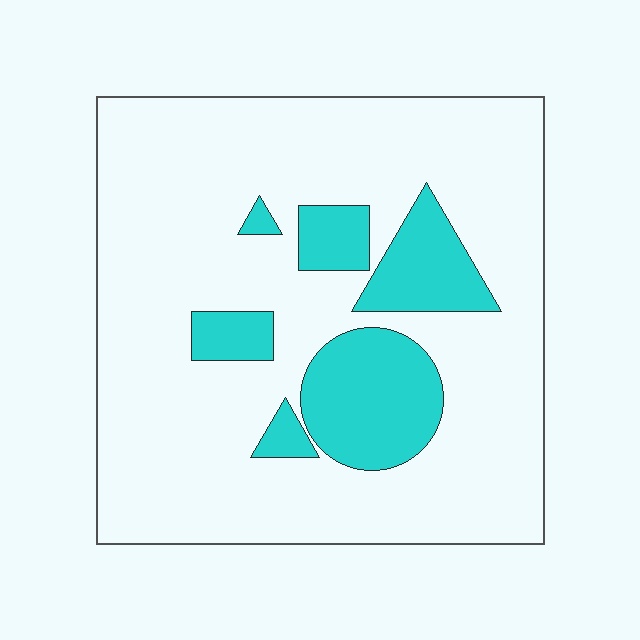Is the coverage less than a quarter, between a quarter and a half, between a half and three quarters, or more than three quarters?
Less than a quarter.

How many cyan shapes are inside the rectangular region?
6.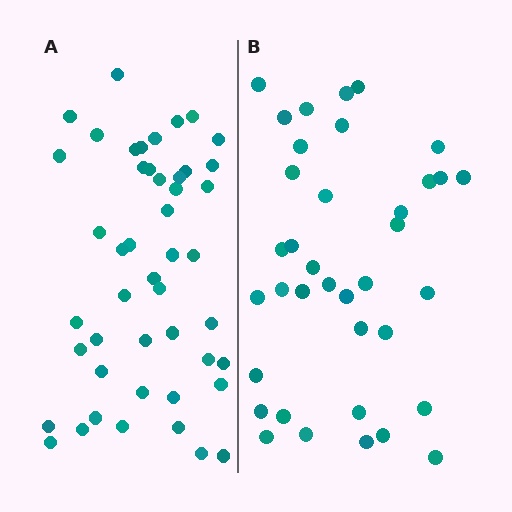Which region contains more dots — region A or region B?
Region A (the left region) has more dots.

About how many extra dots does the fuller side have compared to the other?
Region A has roughly 10 or so more dots than region B.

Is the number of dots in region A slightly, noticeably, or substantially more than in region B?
Region A has noticeably more, but not dramatically so. The ratio is roughly 1.3 to 1.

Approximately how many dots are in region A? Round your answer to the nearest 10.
About 50 dots. (The exact count is 47, which rounds to 50.)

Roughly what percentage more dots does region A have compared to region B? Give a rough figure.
About 25% more.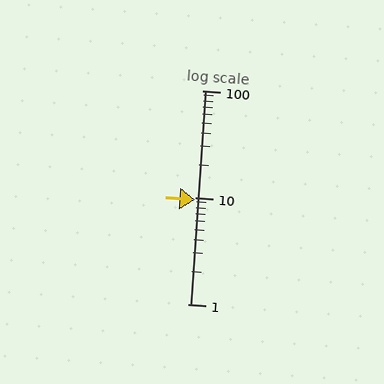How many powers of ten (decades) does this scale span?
The scale spans 2 decades, from 1 to 100.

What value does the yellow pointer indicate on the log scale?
The pointer indicates approximately 9.4.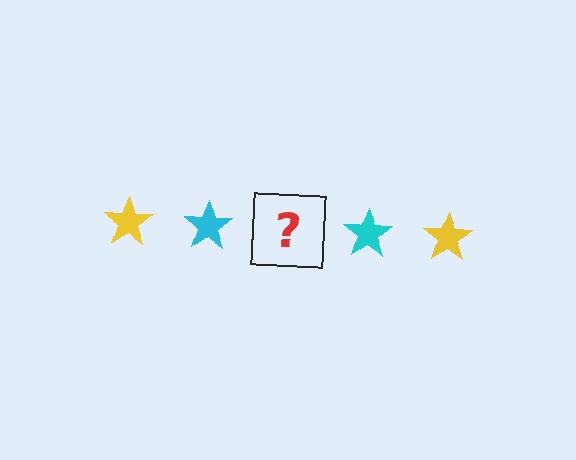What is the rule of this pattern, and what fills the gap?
The rule is that the pattern cycles through yellow, cyan stars. The gap should be filled with a yellow star.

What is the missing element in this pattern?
The missing element is a yellow star.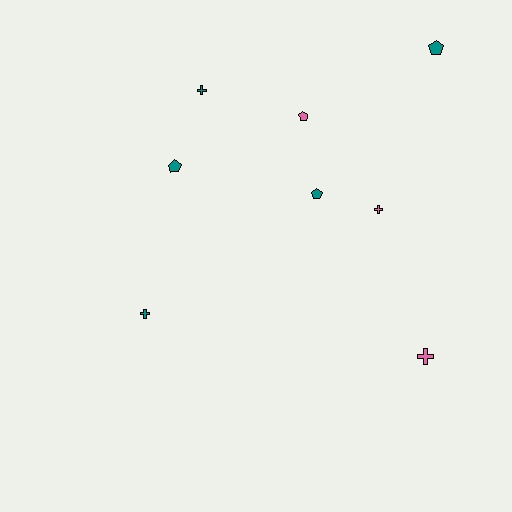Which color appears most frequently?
Teal, with 5 objects.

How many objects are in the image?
There are 8 objects.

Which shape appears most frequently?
Pentagon, with 4 objects.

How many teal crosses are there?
There are 2 teal crosses.